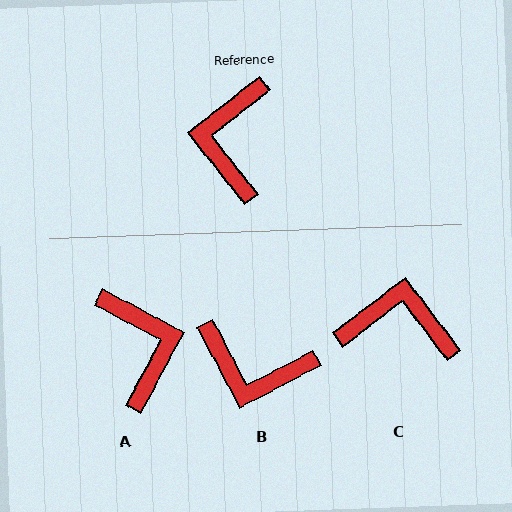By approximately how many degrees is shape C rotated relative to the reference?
Approximately 91 degrees clockwise.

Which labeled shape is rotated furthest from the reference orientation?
A, about 156 degrees away.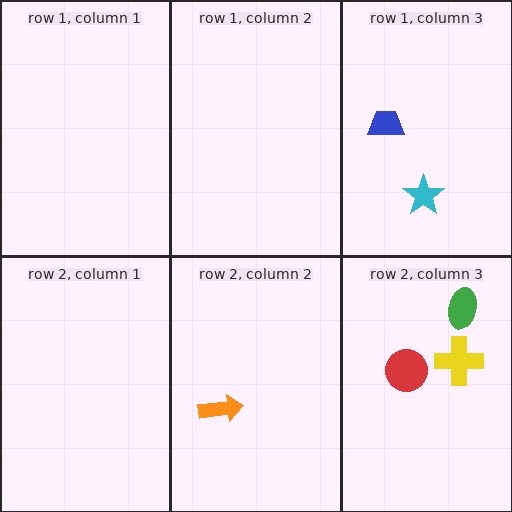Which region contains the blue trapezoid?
The row 1, column 3 region.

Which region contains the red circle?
The row 2, column 3 region.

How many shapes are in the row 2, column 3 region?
3.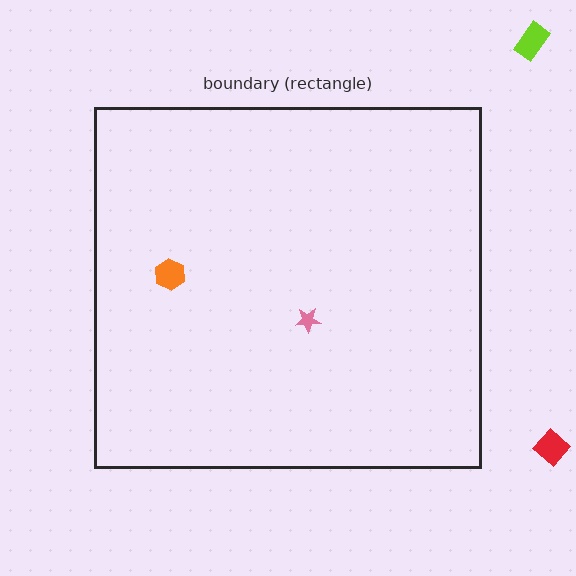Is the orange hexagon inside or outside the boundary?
Inside.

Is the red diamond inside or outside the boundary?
Outside.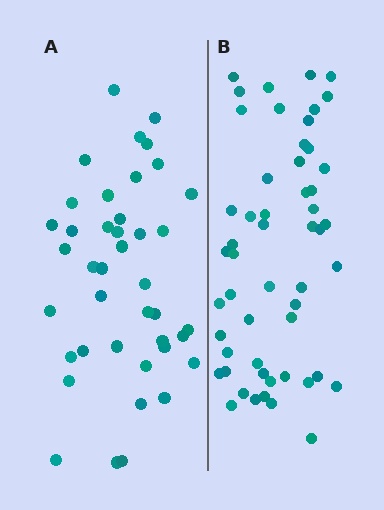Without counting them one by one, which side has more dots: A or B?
Region B (the right region) has more dots.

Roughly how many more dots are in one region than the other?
Region B has roughly 12 or so more dots than region A.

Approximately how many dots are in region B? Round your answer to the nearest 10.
About 50 dots. (The exact count is 53, which rounds to 50.)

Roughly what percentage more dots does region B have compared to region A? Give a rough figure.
About 30% more.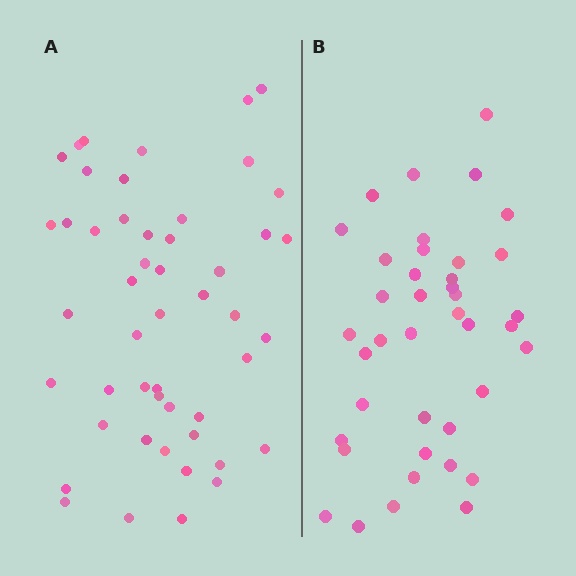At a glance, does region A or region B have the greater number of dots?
Region A (the left region) has more dots.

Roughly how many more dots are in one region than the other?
Region A has roughly 8 or so more dots than region B.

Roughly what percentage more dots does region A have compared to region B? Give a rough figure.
About 20% more.